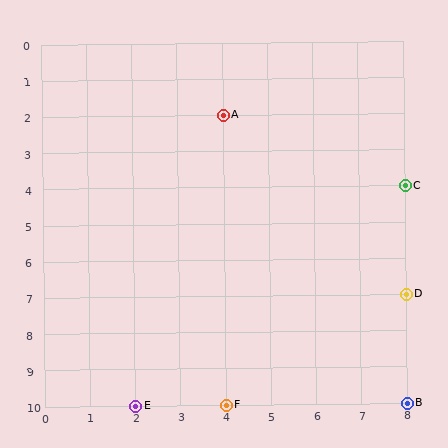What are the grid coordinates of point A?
Point A is at grid coordinates (4, 2).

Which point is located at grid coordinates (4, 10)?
Point F is at (4, 10).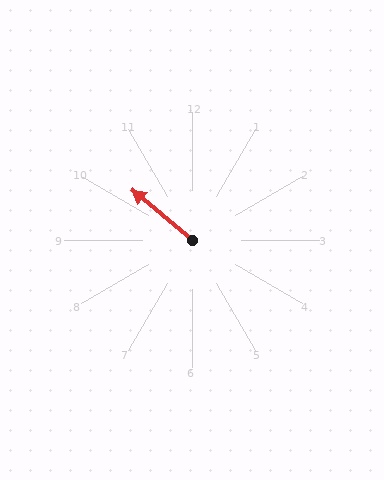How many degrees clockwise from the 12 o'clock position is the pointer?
Approximately 310 degrees.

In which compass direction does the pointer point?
Northwest.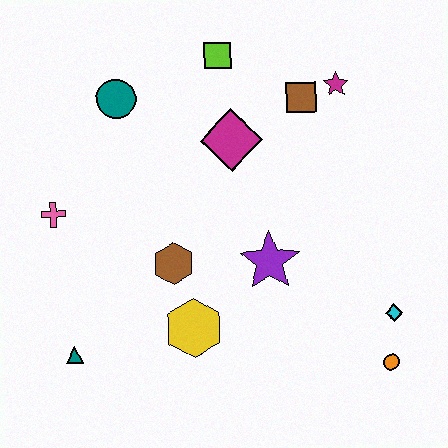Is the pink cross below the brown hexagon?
No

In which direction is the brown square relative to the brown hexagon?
The brown square is above the brown hexagon.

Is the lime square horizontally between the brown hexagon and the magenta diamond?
Yes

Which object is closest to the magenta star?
The brown square is closest to the magenta star.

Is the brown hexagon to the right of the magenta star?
No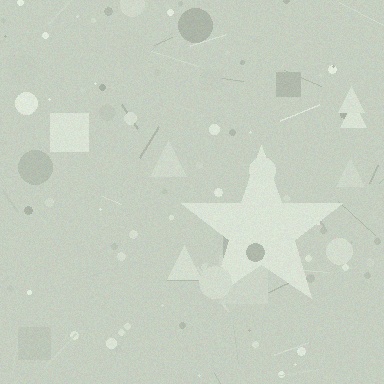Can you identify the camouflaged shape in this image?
The camouflaged shape is a star.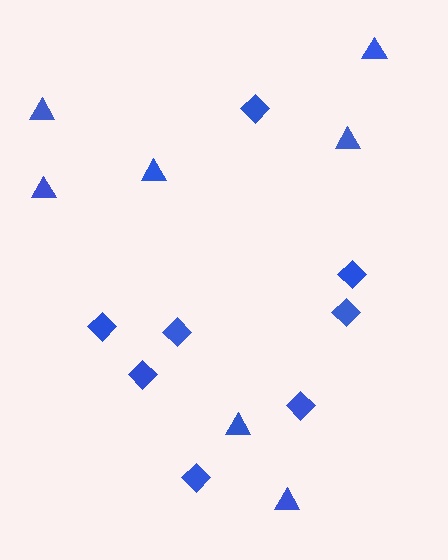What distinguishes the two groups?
There are 2 groups: one group of triangles (7) and one group of diamonds (8).